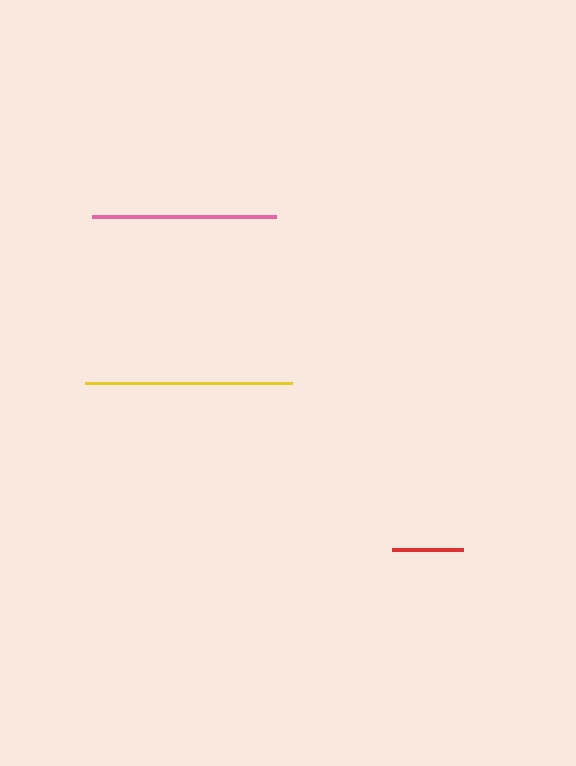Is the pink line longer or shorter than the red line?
The pink line is longer than the red line.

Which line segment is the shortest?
The red line is the shortest at approximately 71 pixels.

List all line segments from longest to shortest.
From longest to shortest: yellow, pink, red.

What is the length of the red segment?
The red segment is approximately 71 pixels long.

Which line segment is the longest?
The yellow line is the longest at approximately 207 pixels.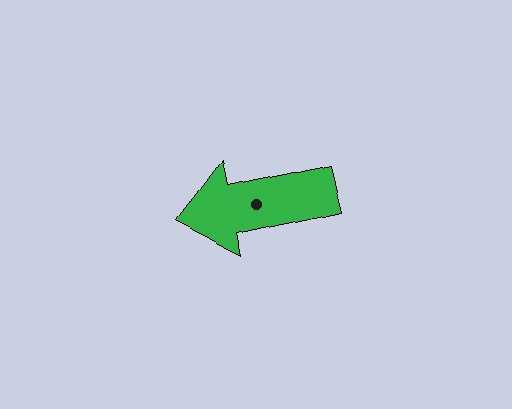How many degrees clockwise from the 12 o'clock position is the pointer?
Approximately 258 degrees.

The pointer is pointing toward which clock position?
Roughly 9 o'clock.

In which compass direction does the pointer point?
West.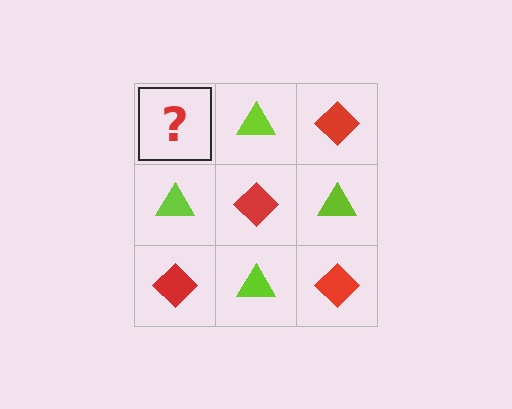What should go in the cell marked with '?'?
The missing cell should contain a red diamond.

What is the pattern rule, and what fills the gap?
The rule is that it alternates red diamond and lime triangle in a checkerboard pattern. The gap should be filled with a red diamond.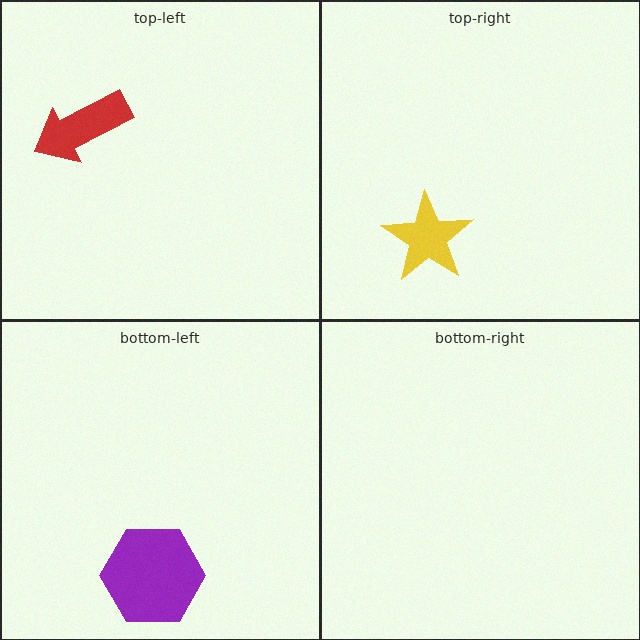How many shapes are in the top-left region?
1.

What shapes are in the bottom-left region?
The purple hexagon.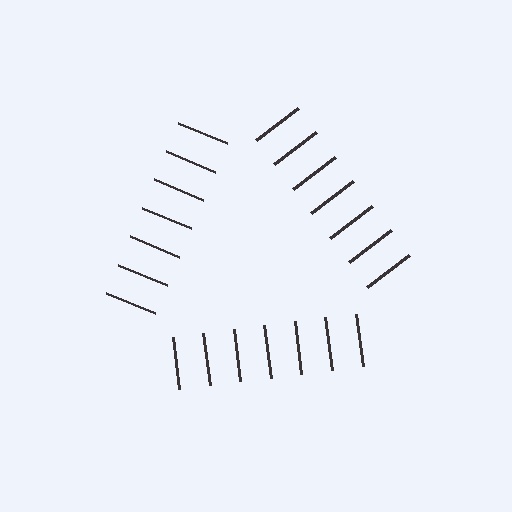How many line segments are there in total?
21 — 7 along each of the 3 edges.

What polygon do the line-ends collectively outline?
An illusory triangle — the line segments terminate on its edges but no continuous stroke is drawn.